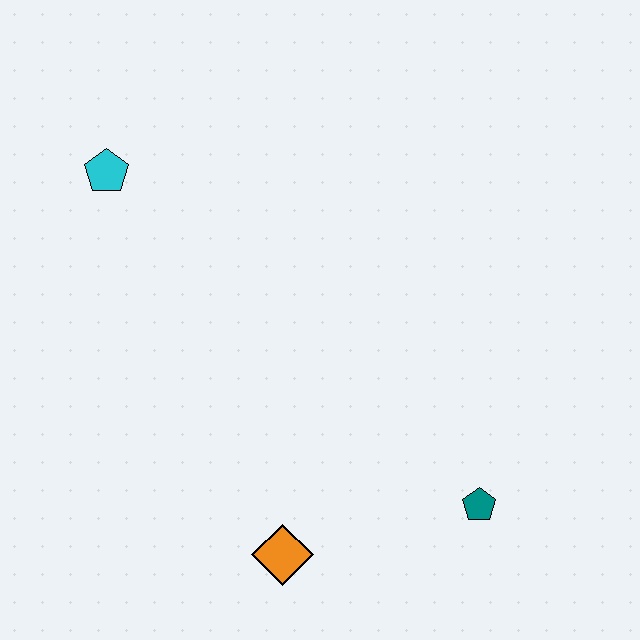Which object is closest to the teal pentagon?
The orange diamond is closest to the teal pentagon.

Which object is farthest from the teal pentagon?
The cyan pentagon is farthest from the teal pentagon.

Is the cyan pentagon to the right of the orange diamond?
No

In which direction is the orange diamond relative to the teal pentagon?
The orange diamond is to the left of the teal pentagon.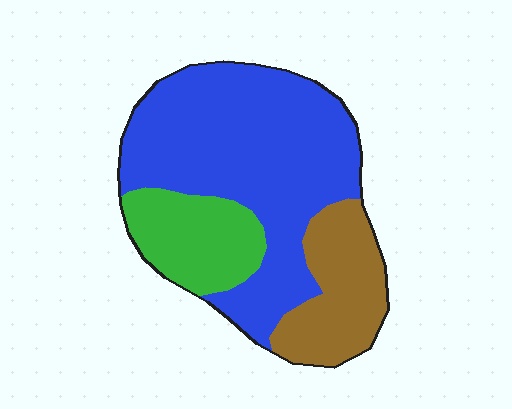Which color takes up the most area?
Blue, at roughly 60%.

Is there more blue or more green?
Blue.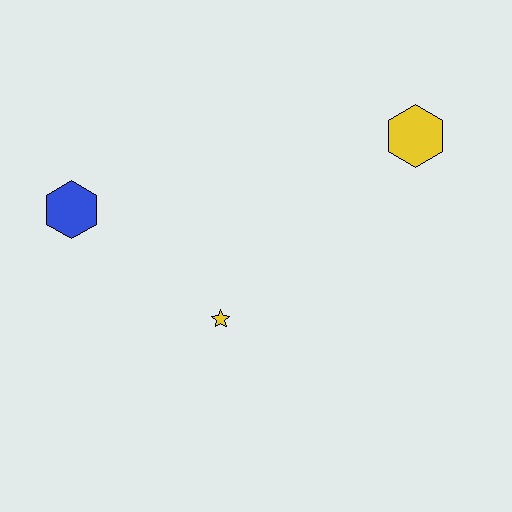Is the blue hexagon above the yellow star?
Yes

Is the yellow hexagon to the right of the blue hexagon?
Yes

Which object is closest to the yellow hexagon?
The yellow star is closest to the yellow hexagon.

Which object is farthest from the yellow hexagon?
The blue hexagon is farthest from the yellow hexagon.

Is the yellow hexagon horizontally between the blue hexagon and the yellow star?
No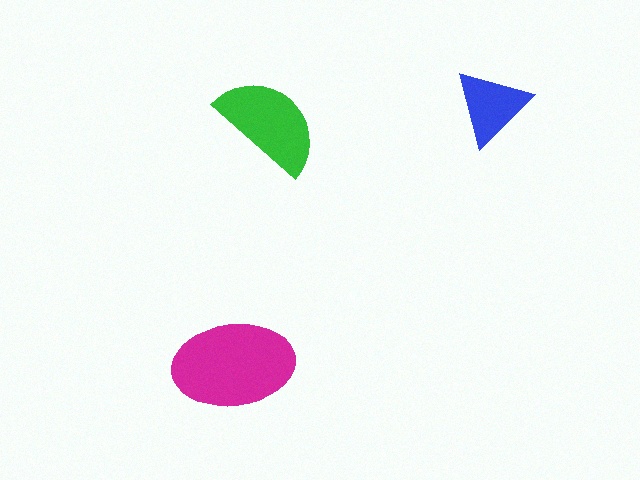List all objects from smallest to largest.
The blue triangle, the green semicircle, the magenta ellipse.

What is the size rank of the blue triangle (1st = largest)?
3rd.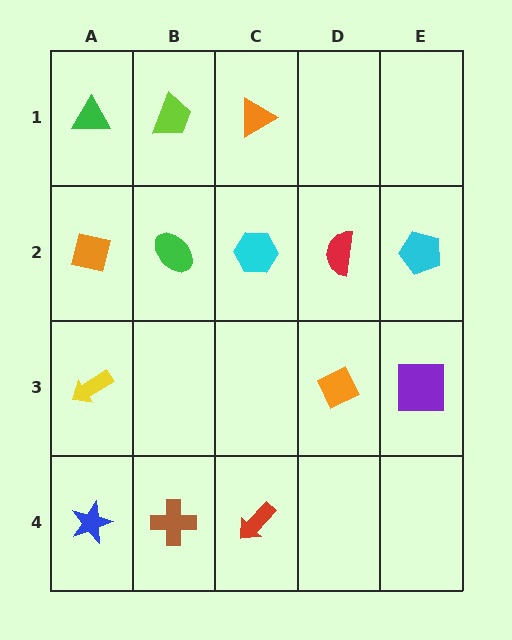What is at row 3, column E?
A purple square.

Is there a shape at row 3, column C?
No, that cell is empty.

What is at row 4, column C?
A red arrow.